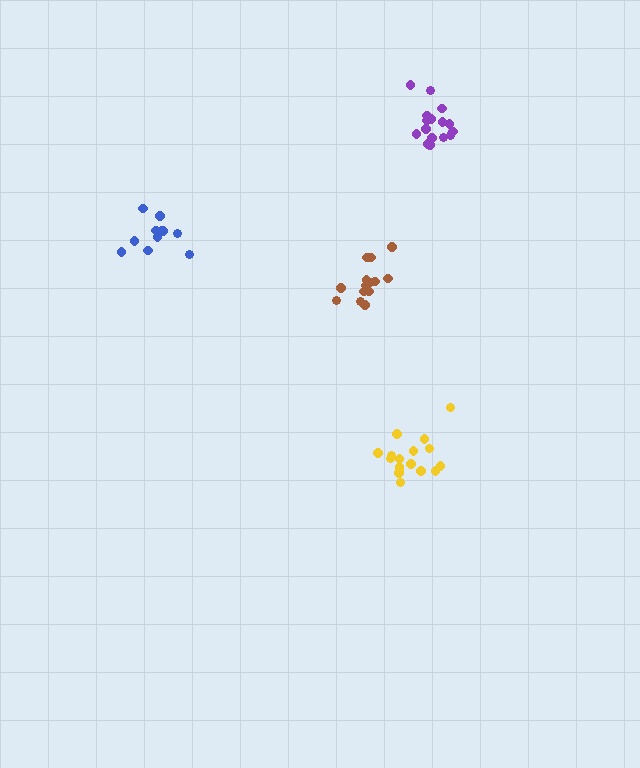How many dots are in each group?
Group 1: 16 dots, Group 2: 14 dots, Group 3: 11 dots, Group 4: 17 dots (58 total).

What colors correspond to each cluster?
The clusters are colored: purple, brown, blue, yellow.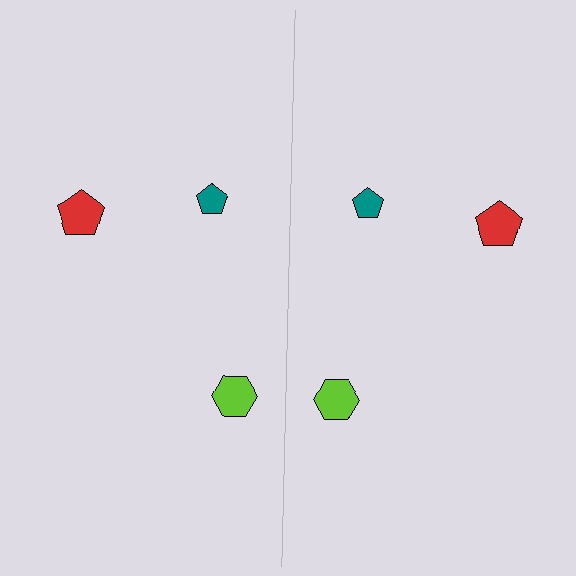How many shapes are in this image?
There are 6 shapes in this image.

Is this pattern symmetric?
Yes, this pattern has bilateral (reflection) symmetry.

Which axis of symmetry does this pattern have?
The pattern has a vertical axis of symmetry running through the center of the image.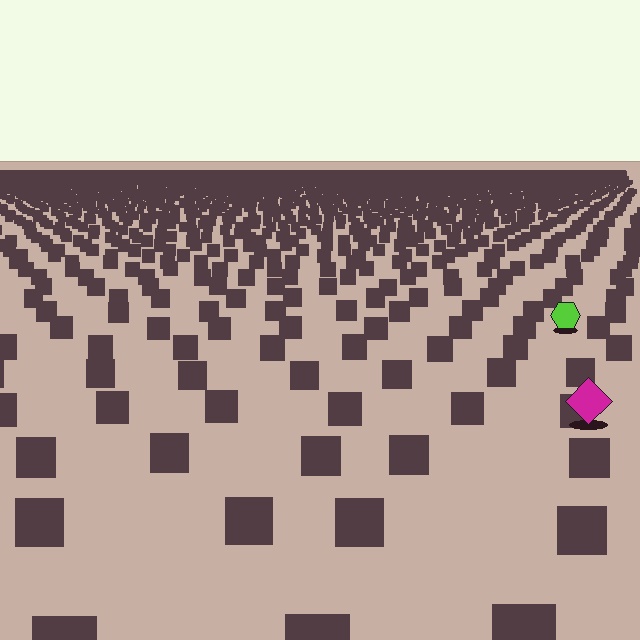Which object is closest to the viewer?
The magenta diamond is closest. The texture marks near it are larger and more spread out.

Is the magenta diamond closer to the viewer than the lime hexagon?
Yes. The magenta diamond is closer — you can tell from the texture gradient: the ground texture is coarser near it.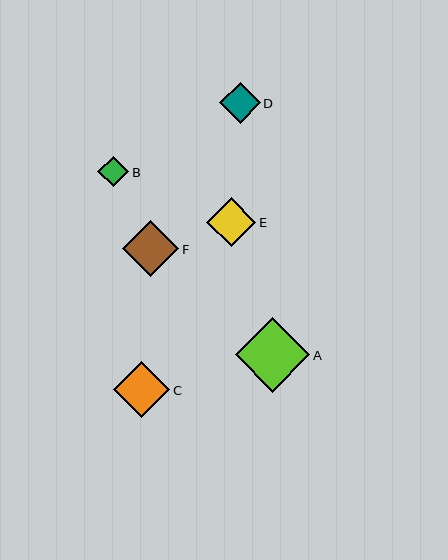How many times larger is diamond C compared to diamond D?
Diamond C is approximately 1.4 times the size of diamond D.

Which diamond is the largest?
Diamond A is the largest with a size of approximately 75 pixels.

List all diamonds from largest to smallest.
From largest to smallest: A, C, F, E, D, B.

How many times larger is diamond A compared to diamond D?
Diamond A is approximately 1.8 times the size of diamond D.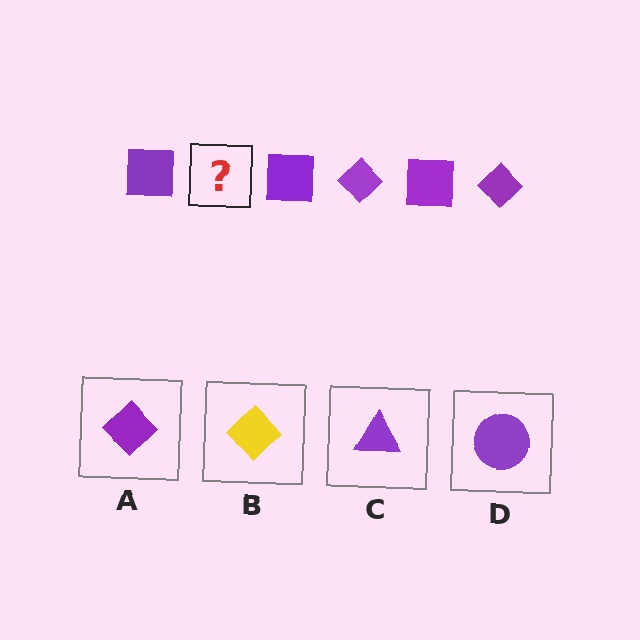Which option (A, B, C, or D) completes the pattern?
A.